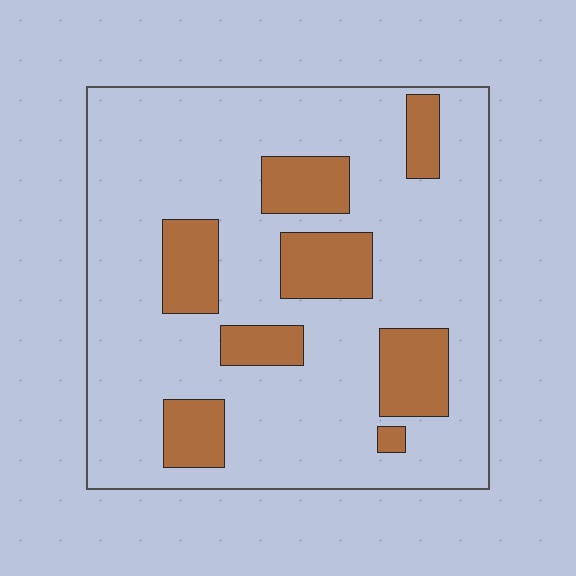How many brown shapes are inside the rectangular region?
8.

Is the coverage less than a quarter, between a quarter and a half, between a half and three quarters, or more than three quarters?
Less than a quarter.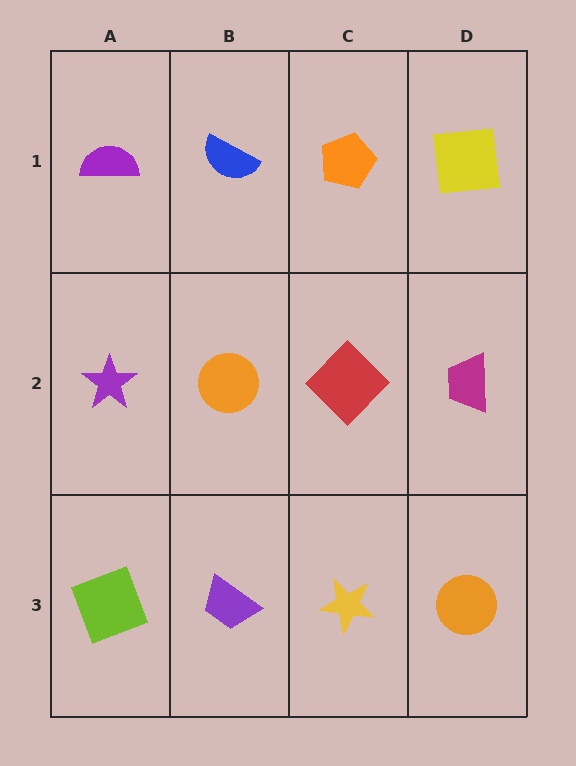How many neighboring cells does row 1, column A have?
2.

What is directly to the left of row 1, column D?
An orange pentagon.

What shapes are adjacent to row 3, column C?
A red diamond (row 2, column C), a purple trapezoid (row 3, column B), an orange circle (row 3, column D).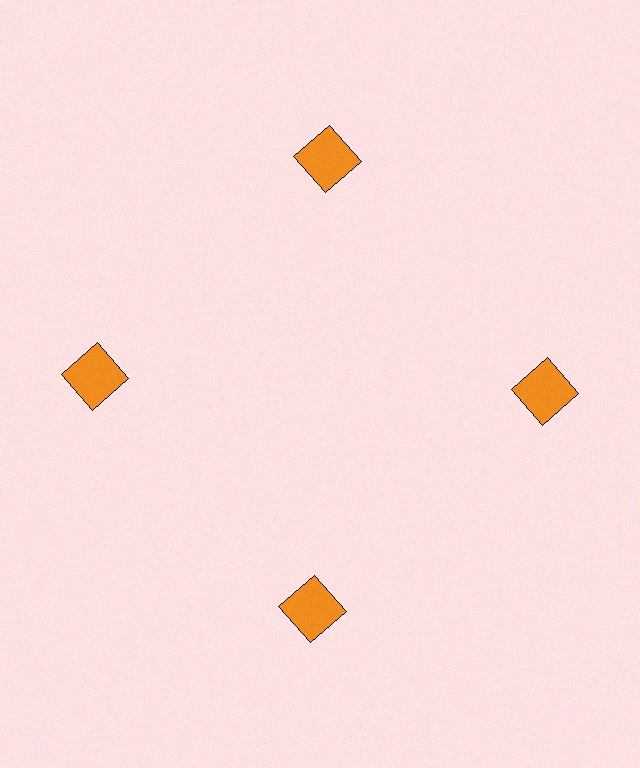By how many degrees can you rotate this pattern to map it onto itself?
The pattern maps onto itself every 90 degrees of rotation.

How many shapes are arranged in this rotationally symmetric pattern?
There are 4 shapes, arranged in 4 groups of 1.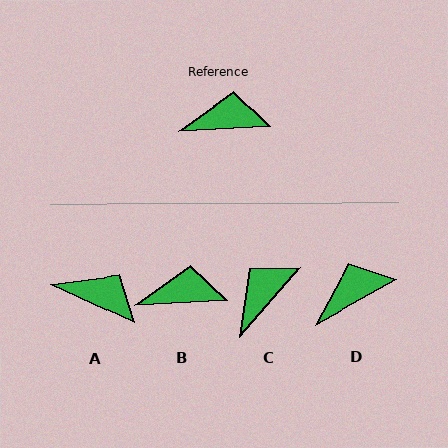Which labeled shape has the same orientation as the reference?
B.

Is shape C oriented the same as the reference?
No, it is off by about 46 degrees.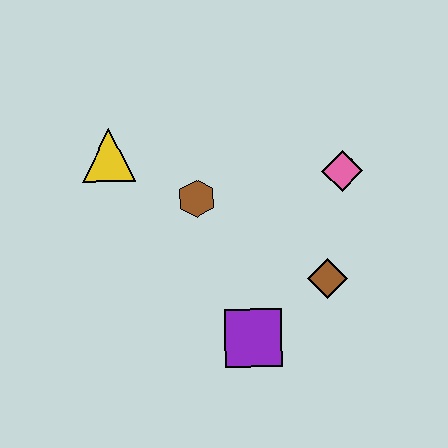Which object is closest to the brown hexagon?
The yellow triangle is closest to the brown hexagon.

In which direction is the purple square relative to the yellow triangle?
The purple square is below the yellow triangle.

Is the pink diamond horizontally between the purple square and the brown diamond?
No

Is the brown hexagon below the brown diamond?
No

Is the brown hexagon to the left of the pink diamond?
Yes